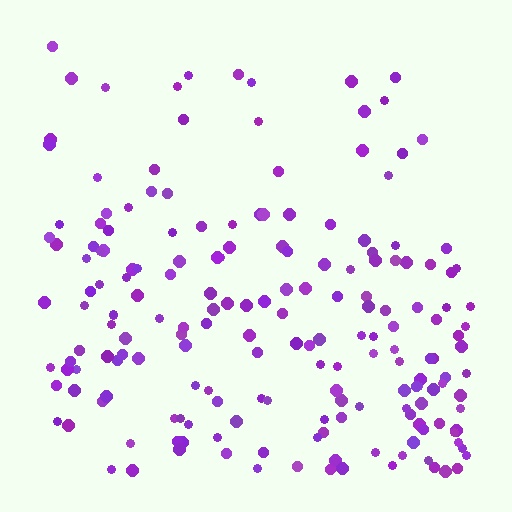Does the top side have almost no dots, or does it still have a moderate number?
Still a moderate number, just noticeably fewer than the bottom.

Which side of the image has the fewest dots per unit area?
The top.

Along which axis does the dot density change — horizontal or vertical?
Vertical.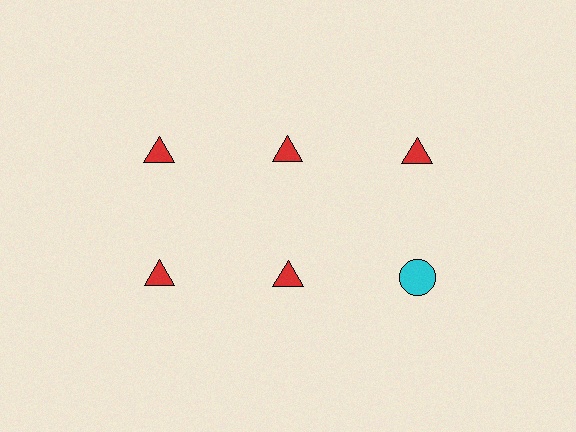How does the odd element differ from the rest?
It differs in both color (cyan instead of red) and shape (circle instead of triangle).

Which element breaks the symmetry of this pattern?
The cyan circle in the second row, center column breaks the symmetry. All other shapes are red triangles.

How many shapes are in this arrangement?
There are 6 shapes arranged in a grid pattern.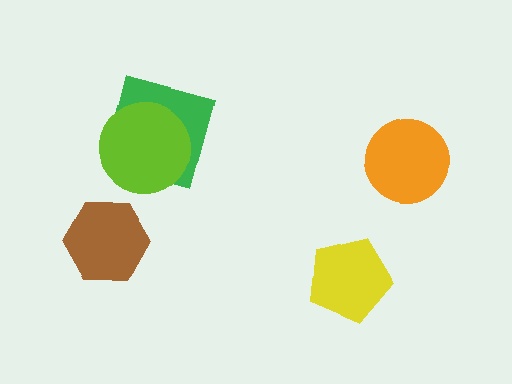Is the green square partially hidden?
Yes, it is partially covered by another shape.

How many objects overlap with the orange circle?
0 objects overlap with the orange circle.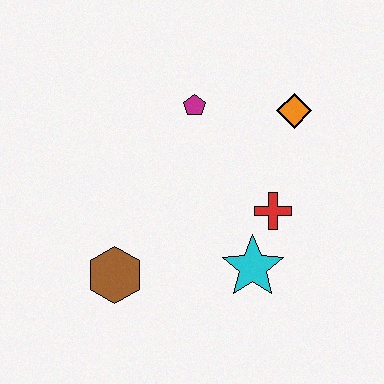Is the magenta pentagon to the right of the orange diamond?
No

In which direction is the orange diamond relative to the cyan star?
The orange diamond is above the cyan star.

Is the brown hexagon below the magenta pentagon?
Yes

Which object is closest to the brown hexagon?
The cyan star is closest to the brown hexagon.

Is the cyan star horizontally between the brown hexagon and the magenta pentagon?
No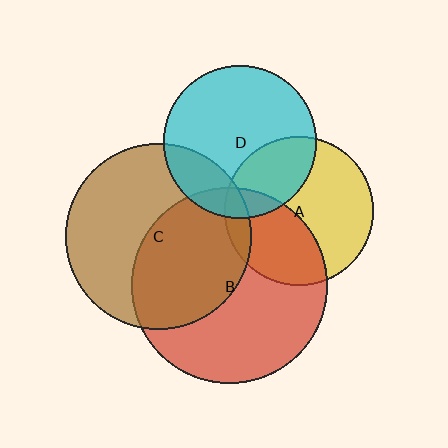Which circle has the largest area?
Circle B (red).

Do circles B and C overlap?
Yes.